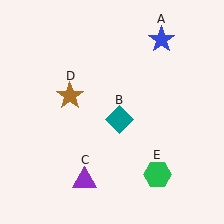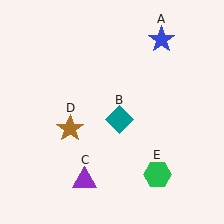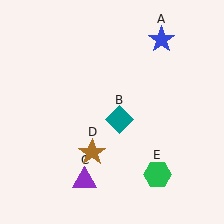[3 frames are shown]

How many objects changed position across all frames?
1 object changed position: brown star (object D).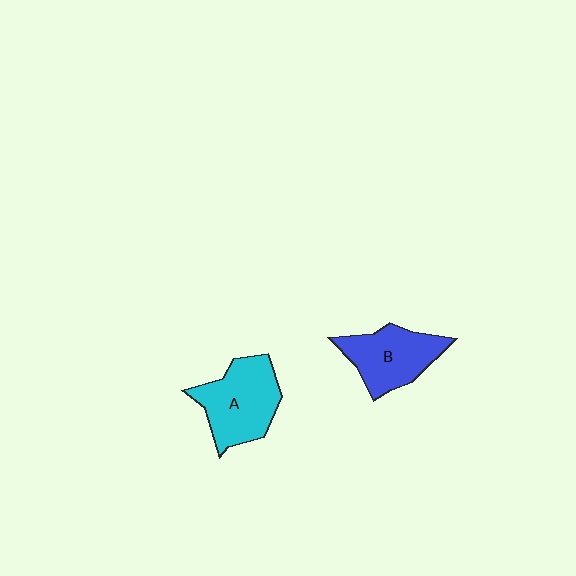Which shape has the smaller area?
Shape B (blue).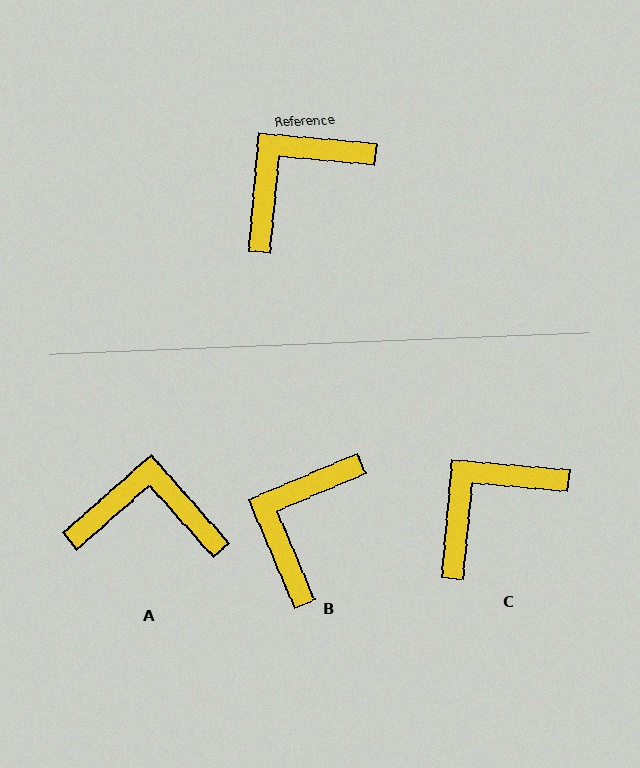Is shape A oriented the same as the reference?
No, it is off by about 43 degrees.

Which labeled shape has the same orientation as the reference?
C.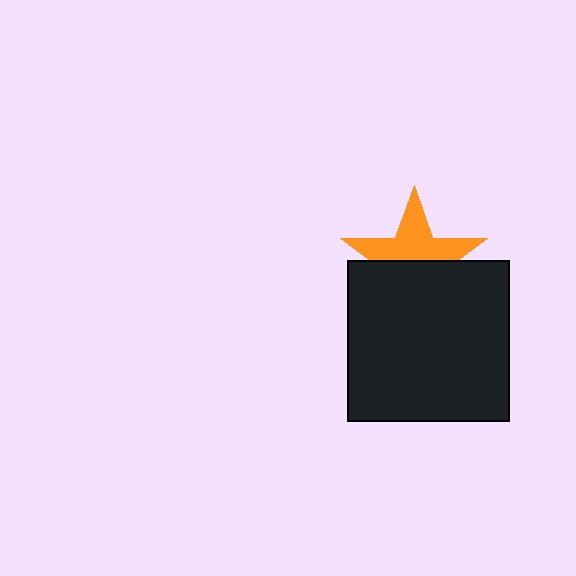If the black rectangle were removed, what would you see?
You would see the complete orange star.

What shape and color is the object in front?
The object in front is a black rectangle.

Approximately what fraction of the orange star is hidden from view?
Roughly 49% of the orange star is hidden behind the black rectangle.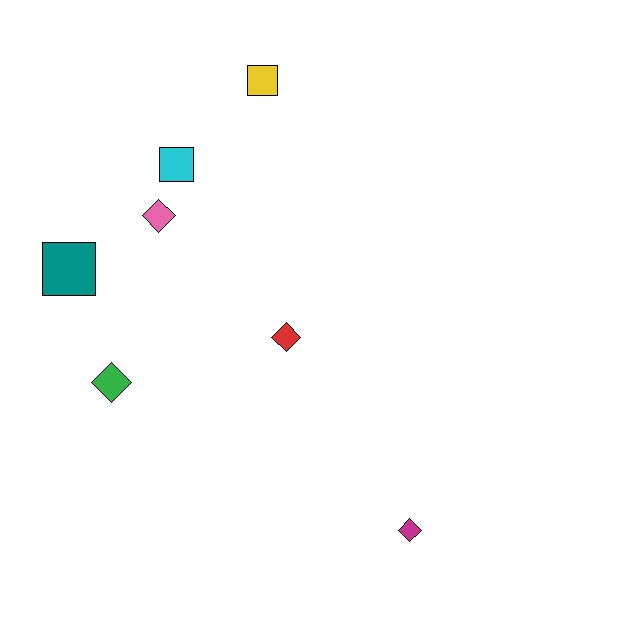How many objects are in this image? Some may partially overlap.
There are 7 objects.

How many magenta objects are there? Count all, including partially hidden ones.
There is 1 magenta object.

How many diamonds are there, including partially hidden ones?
There are 4 diamonds.